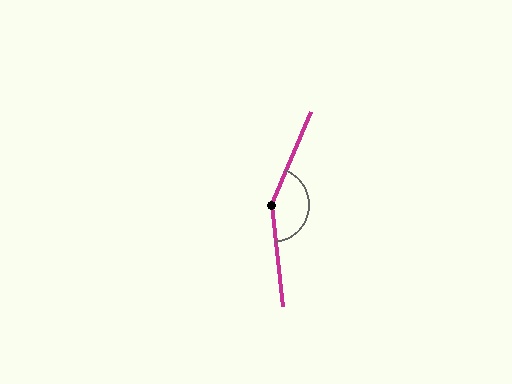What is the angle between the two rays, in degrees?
Approximately 151 degrees.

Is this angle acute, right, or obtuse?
It is obtuse.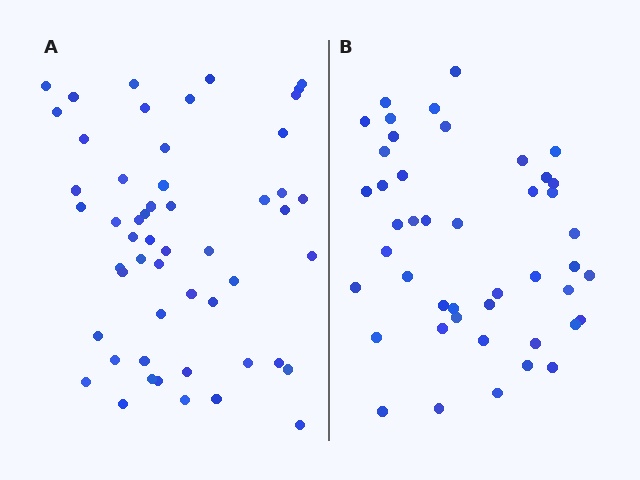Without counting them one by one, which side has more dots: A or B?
Region A (the left region) has more dots.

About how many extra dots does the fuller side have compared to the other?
Region A has roughly 8 or so more dots than region B.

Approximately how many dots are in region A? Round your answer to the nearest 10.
About 50 dots. (The exact count is 53, which rounds to 50.)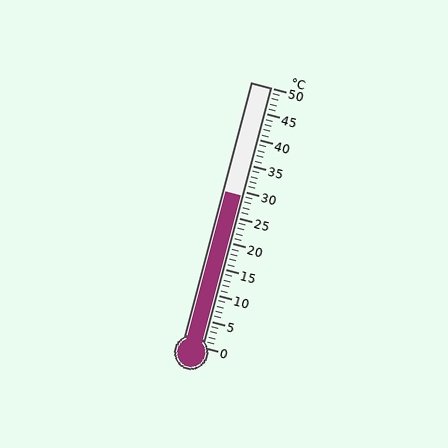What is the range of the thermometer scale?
The thermometer scale ranges from 0°C to 50°C.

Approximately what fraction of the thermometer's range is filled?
The thermometer is filled to approximately 60% of its range.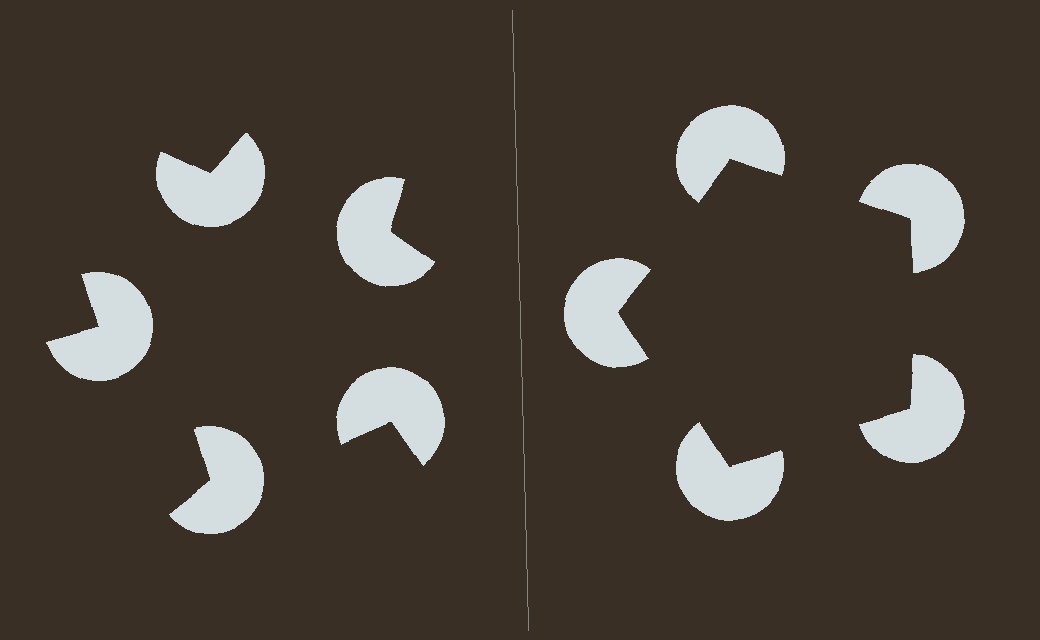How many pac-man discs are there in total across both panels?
10 — 5 on each side.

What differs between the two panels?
The pac-man discs are positioned identically on both sides; only the wedge orientations differ. On the right they align to a pentagon; on the left they are misaligned.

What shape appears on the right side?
An illusory pentagon.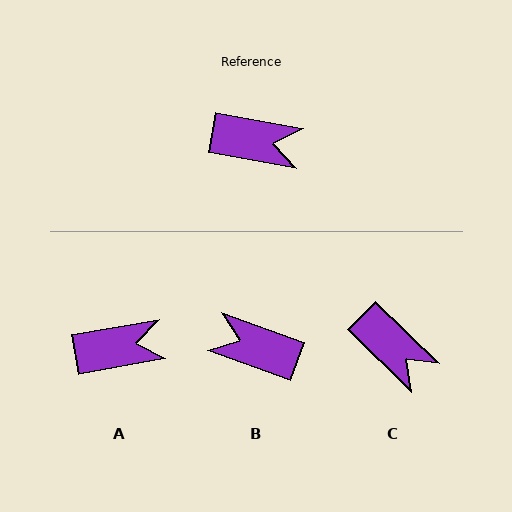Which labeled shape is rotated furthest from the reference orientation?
B, about 170 degrees away.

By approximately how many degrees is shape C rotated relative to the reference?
Approximately 34 degrees clockwise.